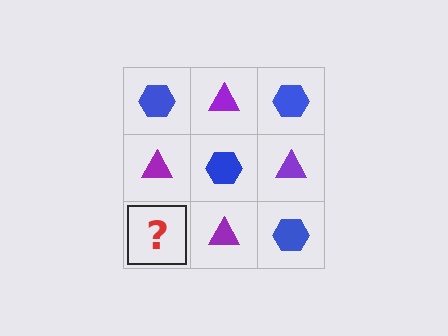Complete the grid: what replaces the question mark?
The question mark should be replaced with a blue hexagon.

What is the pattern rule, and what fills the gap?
The rule is that it alternates blue hexagon and purple triangle in a checkerboard pattern. The gap should be filled with a blue hexagon.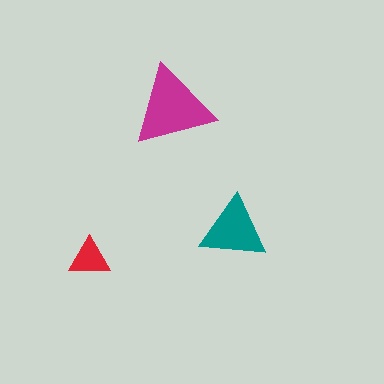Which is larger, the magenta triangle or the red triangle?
The magenta one.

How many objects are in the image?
There are 3 objects in the image.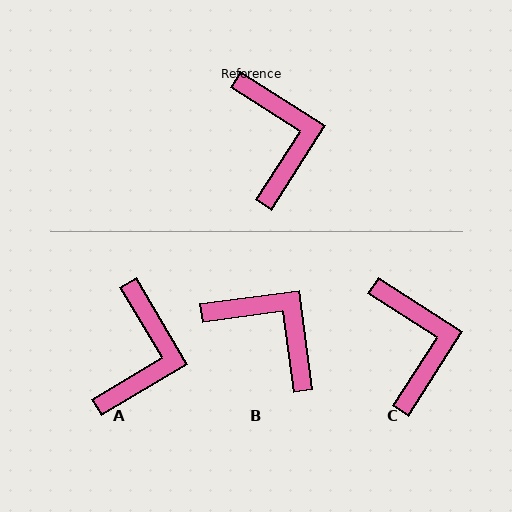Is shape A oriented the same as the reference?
No, it is off by about 26 degrees.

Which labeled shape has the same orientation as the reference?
C.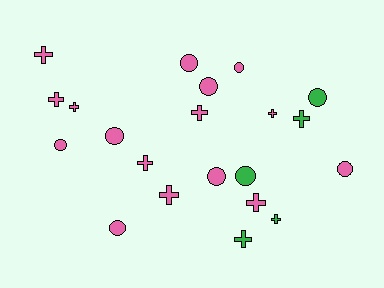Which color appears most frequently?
Pink, with 16 objects.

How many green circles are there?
There are 2 green circles.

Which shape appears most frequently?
Cross, with 11 objects.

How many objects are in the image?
There are 21 objects.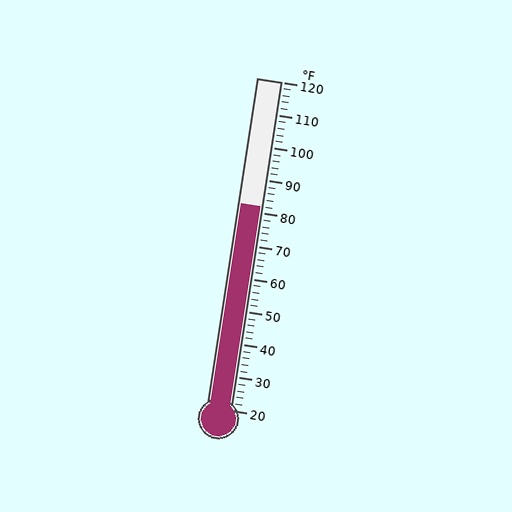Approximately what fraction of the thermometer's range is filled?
The thermometer is filled to approximately 60% of its range.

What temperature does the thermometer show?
The thermometer shows approximately 82°F.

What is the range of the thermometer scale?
The thermometer scale ranges from 20°F to 120°F.